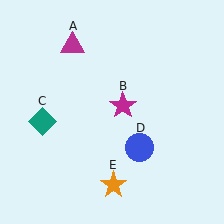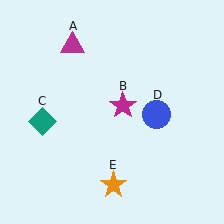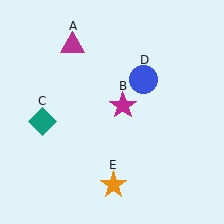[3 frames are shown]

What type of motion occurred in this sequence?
The blue circle (object D) rotated counterclockwise around the center of the scene.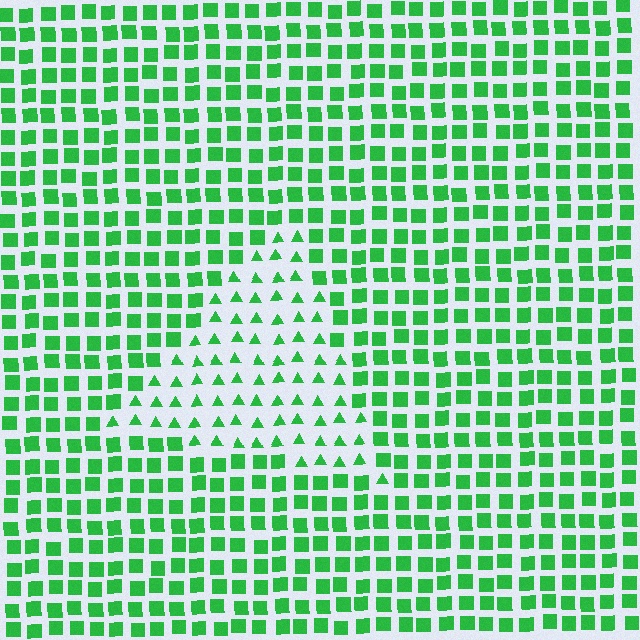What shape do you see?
I see a triangle.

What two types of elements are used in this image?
The image uses triangles inside the triangle region and squares outside it.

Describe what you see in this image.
The image is filled with small green elements arranged in a uniform grid. A triangle-shaped region contains triangles, while the surrounding area contains squares. The boundary is defined purely by the change in element shape.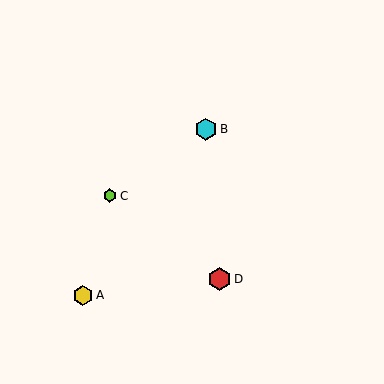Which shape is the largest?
The red hexagon (labeled D) is the largest.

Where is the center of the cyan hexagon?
The center of the cyan hexagon is at (206, 129).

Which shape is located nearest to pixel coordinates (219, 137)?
The cyan hexagon (labeled B) at (206, 129) is nearest to that location.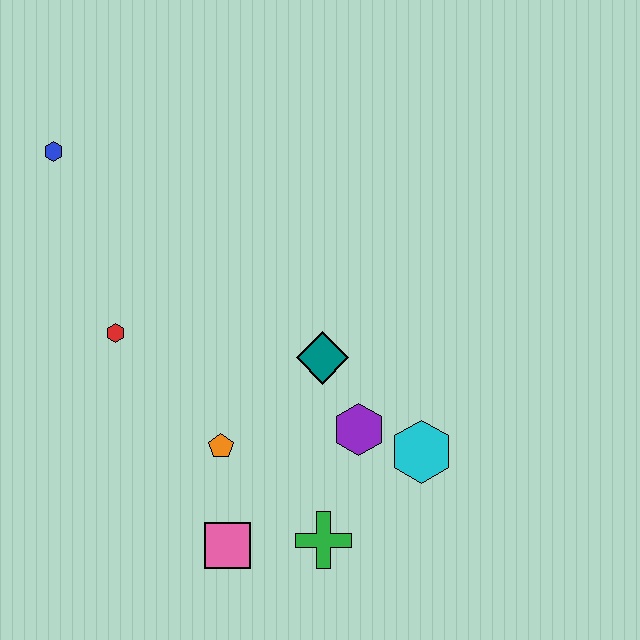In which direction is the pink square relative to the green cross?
The pink square is to the left of the green cross.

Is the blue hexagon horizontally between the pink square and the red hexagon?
No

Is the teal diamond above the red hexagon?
No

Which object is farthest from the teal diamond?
The blue hexagon is farthest from the teal diamond.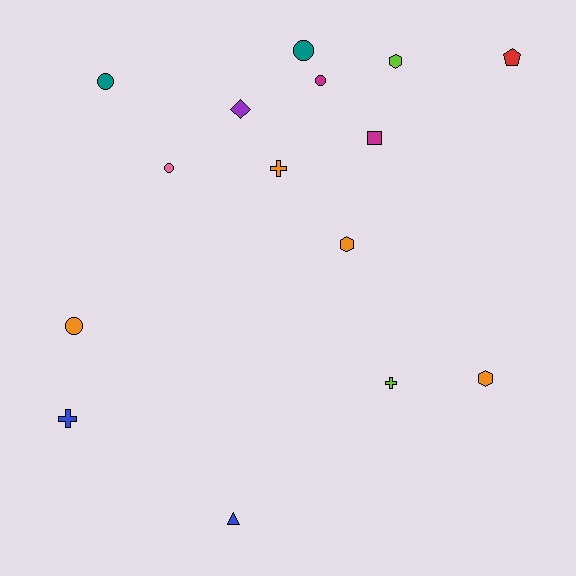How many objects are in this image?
There are 15 objects.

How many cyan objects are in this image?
There are no cyan objects.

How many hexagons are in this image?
There are 3 hexagons.